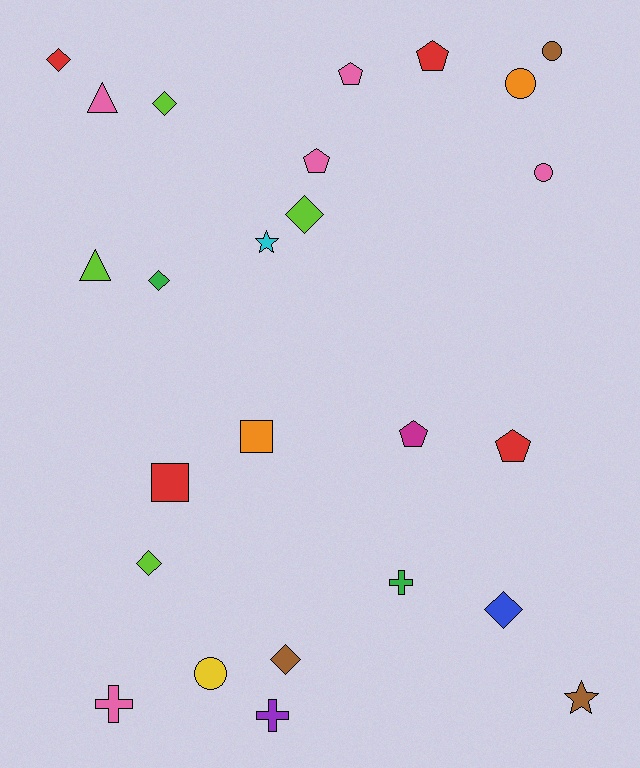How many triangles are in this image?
There are 2 triangles.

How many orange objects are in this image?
There are 2 orange objects.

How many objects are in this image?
There are 25 objects.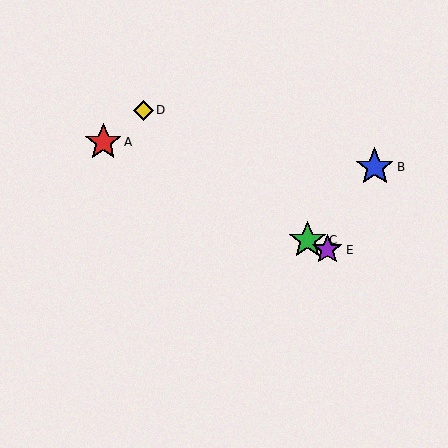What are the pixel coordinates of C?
Object C is at (307, 240).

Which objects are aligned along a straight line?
Objects A, C, E are aligned along a straight line.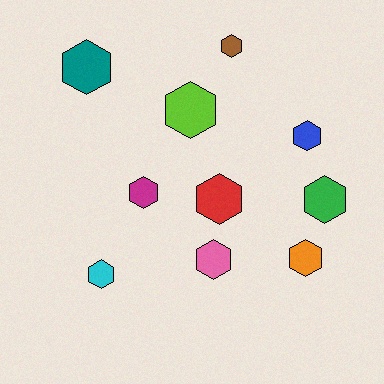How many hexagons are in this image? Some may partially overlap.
There are 10 hexagons.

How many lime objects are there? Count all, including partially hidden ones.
There is 1 lime object.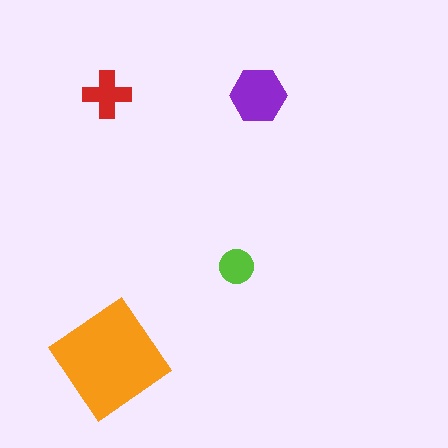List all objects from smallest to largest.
The lime circle, the red cross, the purple hexagon, the orange diamond.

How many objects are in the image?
There are 4 objects in the image.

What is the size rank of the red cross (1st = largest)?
3rd.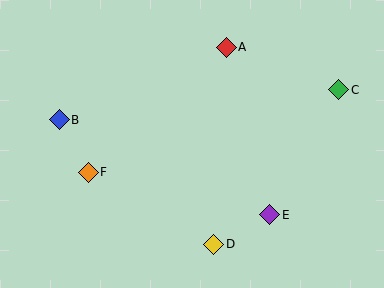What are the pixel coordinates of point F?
Point F is at (88, 172).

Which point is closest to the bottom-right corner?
Point E is closest to the bottom-right corner.